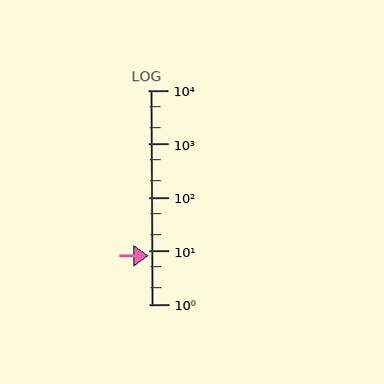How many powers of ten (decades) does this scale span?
The scale spans 4 decades, from 1 to 10000.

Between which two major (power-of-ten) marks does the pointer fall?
The pointer is between 1 and 10.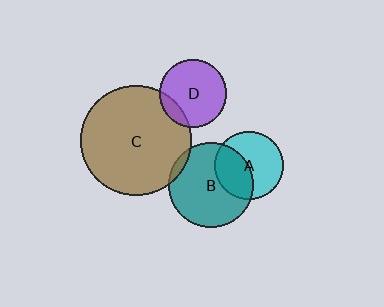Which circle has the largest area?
Circle C (brown).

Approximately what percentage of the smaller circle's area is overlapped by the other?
Approximately 40%.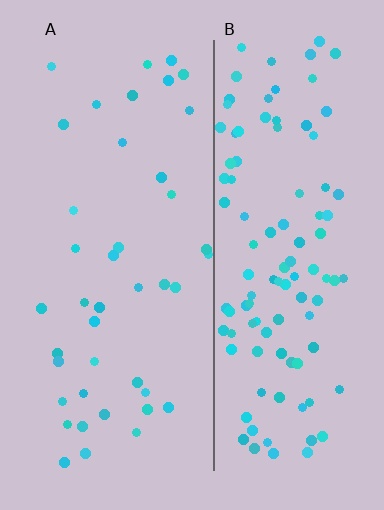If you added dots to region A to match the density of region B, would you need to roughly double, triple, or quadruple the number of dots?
Approximately triple.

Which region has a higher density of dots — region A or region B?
B (the right).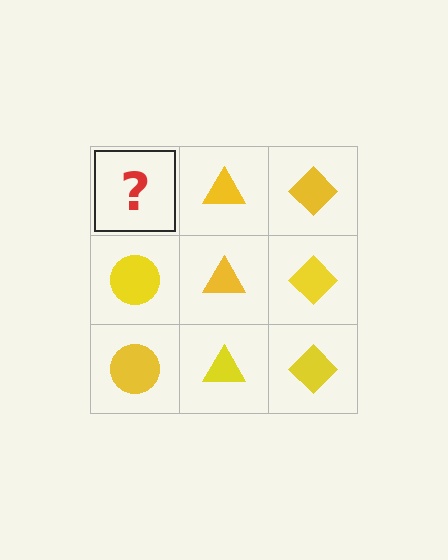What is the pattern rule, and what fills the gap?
The rule is that each column has a consistent shape. The gap should be filled with a yellow circle.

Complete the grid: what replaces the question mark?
The question mark should be replaced with a yellow circle.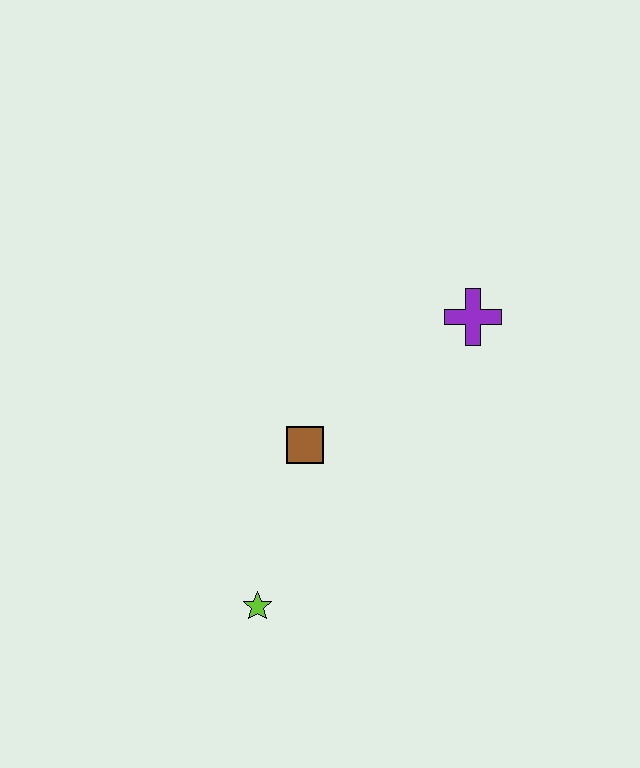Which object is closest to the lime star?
The brown square is closest to the lime star.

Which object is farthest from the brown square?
The purple cross is farthest from the brown square.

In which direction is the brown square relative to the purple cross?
The brown square is to the left of the purple cross.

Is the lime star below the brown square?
Yes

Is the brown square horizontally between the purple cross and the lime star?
Yes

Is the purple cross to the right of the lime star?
Yes